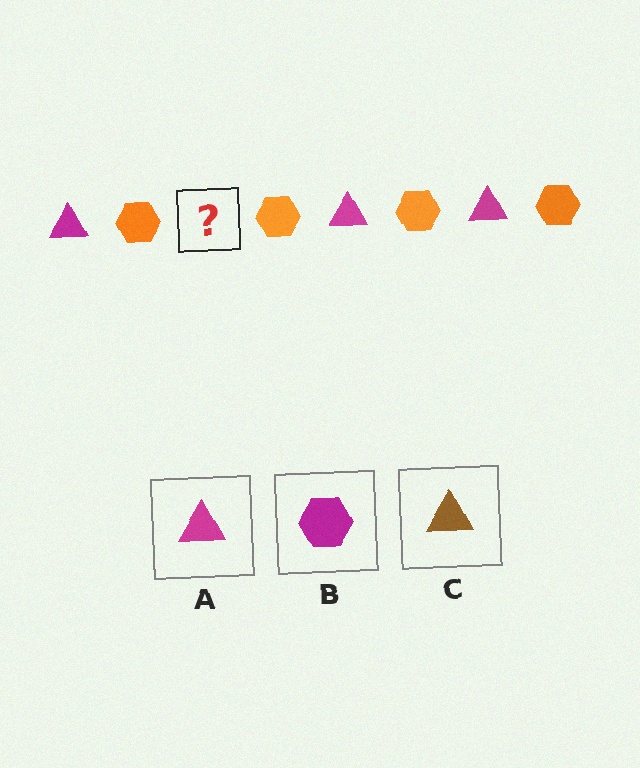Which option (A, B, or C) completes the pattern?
A.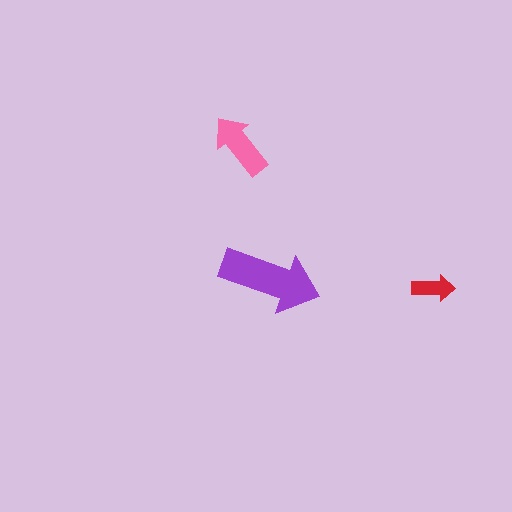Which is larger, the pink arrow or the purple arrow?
The purple one.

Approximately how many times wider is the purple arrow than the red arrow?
About 2.5 times wider.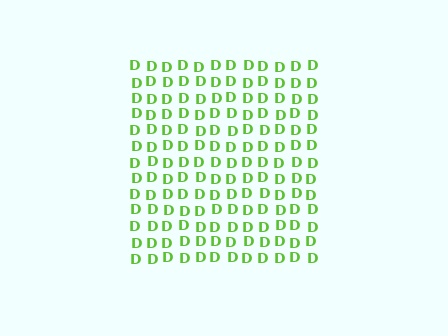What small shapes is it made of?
It is made of small letter D's.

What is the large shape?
The large shape is a square.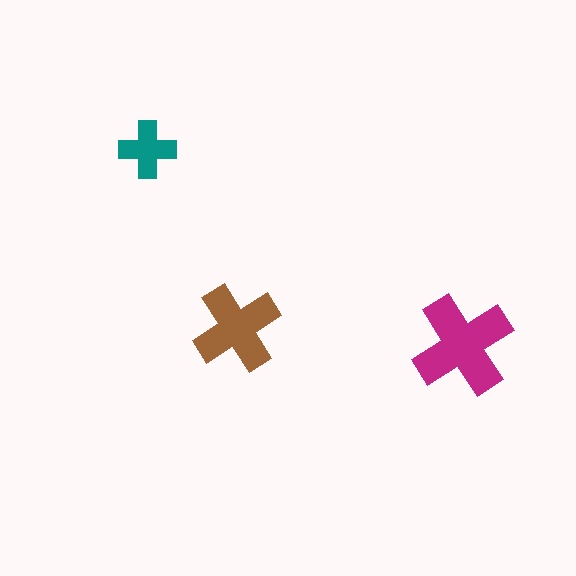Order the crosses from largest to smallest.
the magenta one, the brown one, the teal one.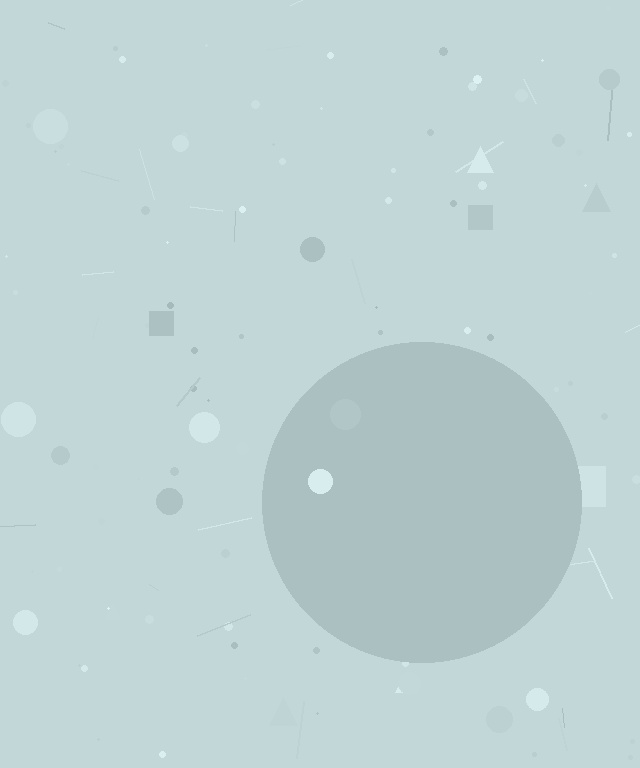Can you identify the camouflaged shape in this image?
The camouflaged shape is a circle.